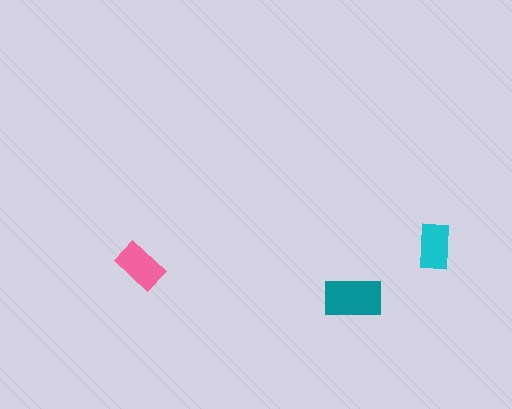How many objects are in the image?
There are 3 objects in the image.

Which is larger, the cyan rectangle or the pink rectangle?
The pink one.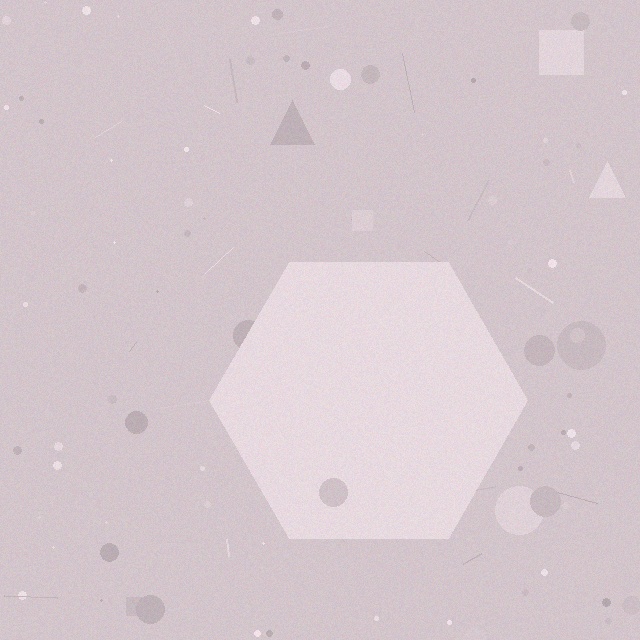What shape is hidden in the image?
A hexagon is hidden in the image.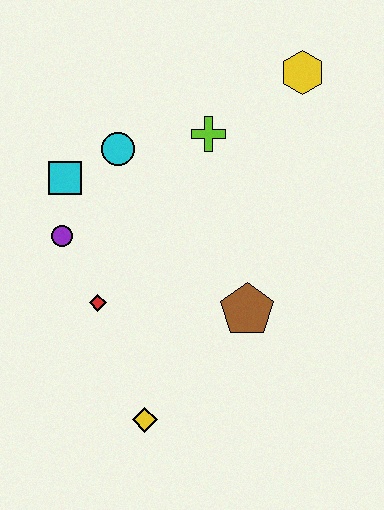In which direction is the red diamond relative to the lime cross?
The red diamond is below the lime cross.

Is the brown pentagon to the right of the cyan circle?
Yes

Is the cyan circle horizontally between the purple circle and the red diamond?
No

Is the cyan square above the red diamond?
Yes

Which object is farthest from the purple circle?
The yellow hexagon is farthest from the purple circle.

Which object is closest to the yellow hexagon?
The lime cross is closest to the yellow hexagon.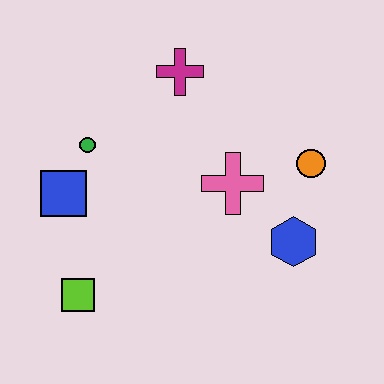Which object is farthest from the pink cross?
The lime square is farthest from the pink cross.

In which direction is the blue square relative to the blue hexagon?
The blue square is to the left of the blue hexagon.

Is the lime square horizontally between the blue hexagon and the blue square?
Yes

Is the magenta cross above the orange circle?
Yes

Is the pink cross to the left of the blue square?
No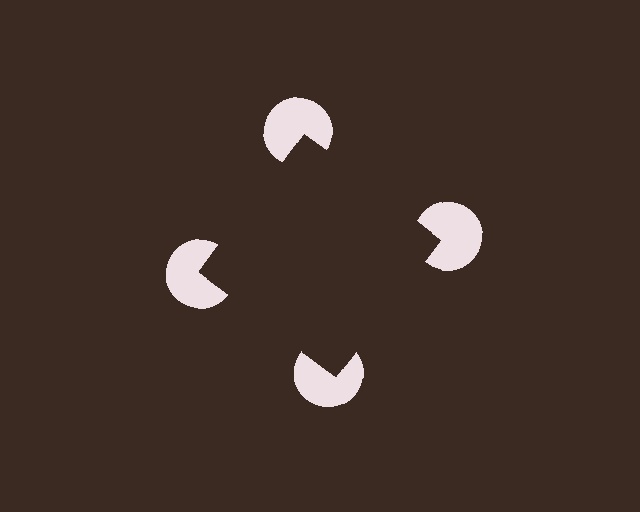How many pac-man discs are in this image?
There are 4 — one at each vertex of the illusory square.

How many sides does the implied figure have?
4 sides.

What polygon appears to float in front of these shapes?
An illusory square — its edges are inferred from the aligned wedge cuts in the pac-man discs, not physically drawn.